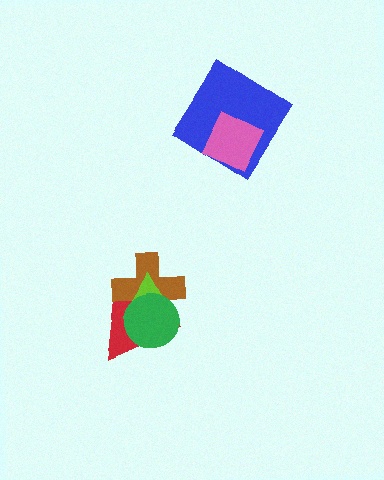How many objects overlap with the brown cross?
3 objects overlap with the brown cross.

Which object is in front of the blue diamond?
The pink diamond is in front of the blue diamond.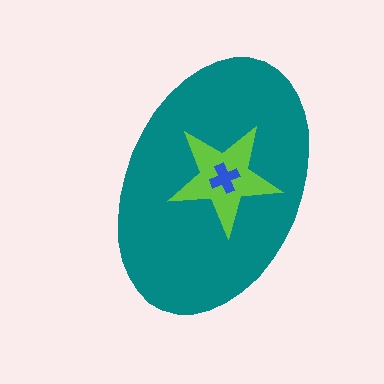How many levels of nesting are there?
3.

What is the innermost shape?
The blue cross.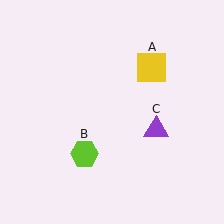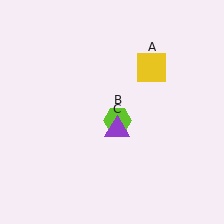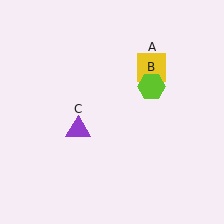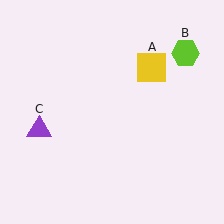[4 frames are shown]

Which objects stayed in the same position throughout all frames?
Yellow square (object A) remained stationary.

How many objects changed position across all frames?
2 objects changed position: lime hexagon (object B), purple triangle (object C).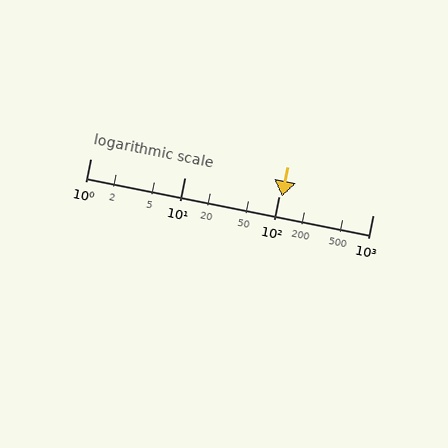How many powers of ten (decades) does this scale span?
The scale spans 3 decades, from 1 to 1000.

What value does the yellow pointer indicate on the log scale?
The pointer indicates approximately 110.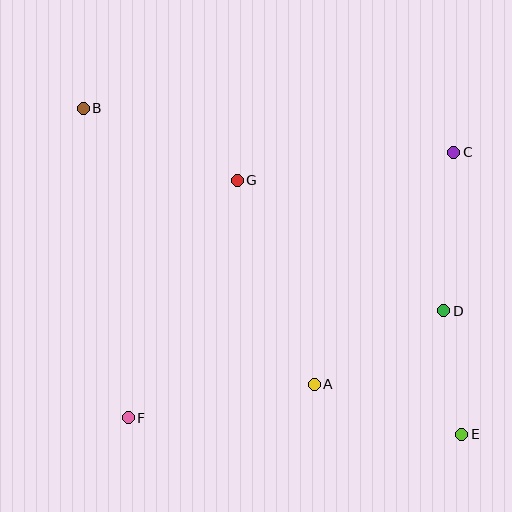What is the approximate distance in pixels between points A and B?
The distance between A and B is approximately 360 pixels.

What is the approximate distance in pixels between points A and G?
The distance between A and G is approximately 218 pixels.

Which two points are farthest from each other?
Points B and E are farthest from each other.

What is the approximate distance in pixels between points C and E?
The distance between C and E is approximately 282 pixels.